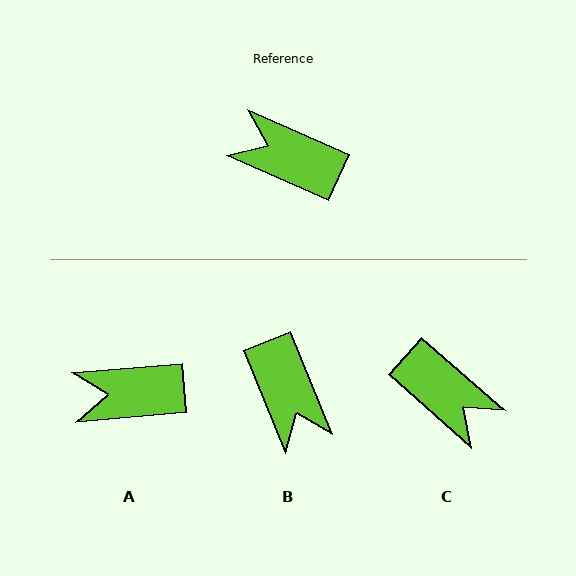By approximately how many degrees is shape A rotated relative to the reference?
Approximately 29 degrees counter-clockwise.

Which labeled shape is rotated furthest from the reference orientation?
C, about 162 degrees away.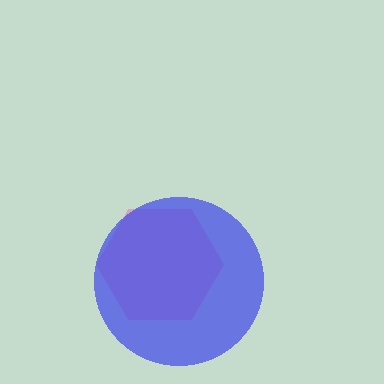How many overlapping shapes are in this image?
There are 2 overlapping shapes in the image.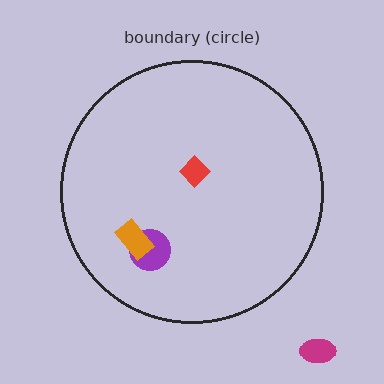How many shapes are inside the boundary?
3 inside, 1 outside.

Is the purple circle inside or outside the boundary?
Inside.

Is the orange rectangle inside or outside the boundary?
Inside.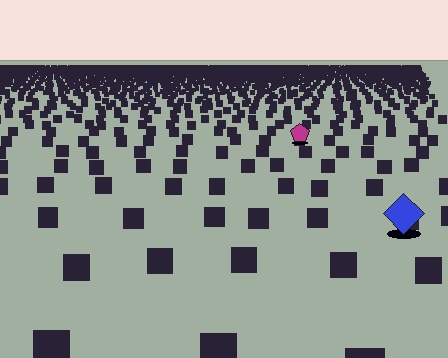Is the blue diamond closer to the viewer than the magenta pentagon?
Yes. The blue diamond is closer — you can tell from the texture gradient: the ground texture is coarser near it.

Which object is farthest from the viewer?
The magenta pentagon is farthest from the viewer. It appears smaller and the ground texture around it is denser.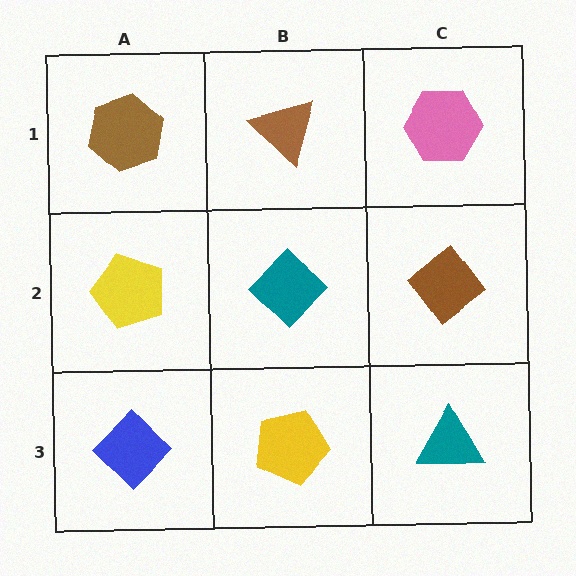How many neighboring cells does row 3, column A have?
2.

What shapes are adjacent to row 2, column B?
A brown triangle (row 1, column B), a yellow pentagon (row 3, column B), a yellow pentagon (row 2, column A), a brown diamond (row 2, column C).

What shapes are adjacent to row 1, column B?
A teal diamond (row 2, column B), a brown hexagon (row 1, column A), a pink hexagon (row 1, column C).